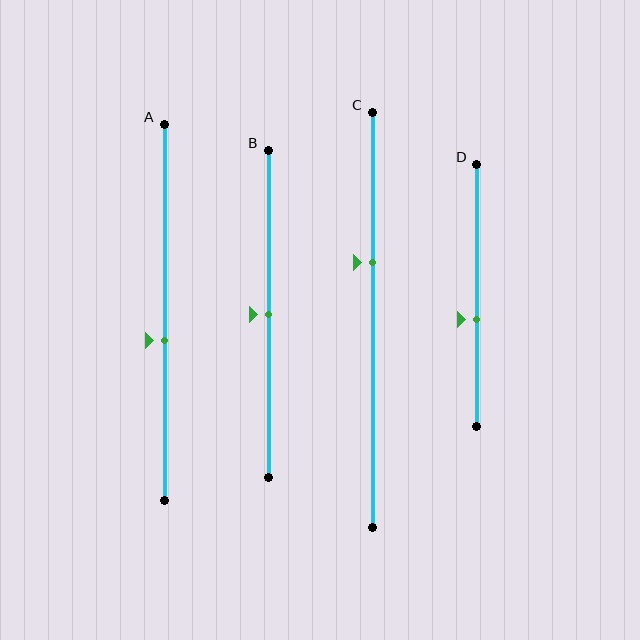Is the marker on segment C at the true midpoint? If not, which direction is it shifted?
No, the marker on segment C is shifted upward by about 14% of the segment length.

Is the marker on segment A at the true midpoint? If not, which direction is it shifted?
No, the marker on segment A is shifted downward by about 8% of the segment length.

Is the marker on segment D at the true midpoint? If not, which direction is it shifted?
No, the marker on segment D is shifted downward by about 9% of the segment length.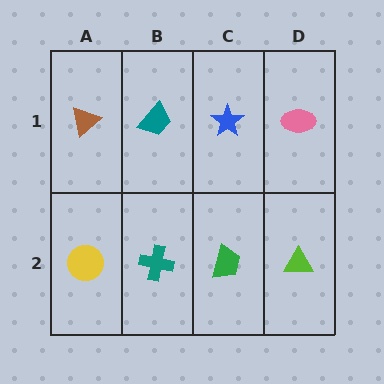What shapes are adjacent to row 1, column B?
A teal cross (row 2, column B), a brown triangle (row 1, column A), a blue star (row 1, column C).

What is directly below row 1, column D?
A lime triangle.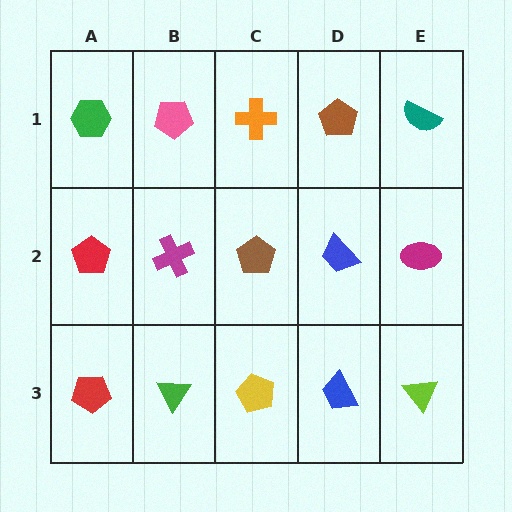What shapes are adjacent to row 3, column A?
A red pentagon (row 2, column A), a green triangle (row 3, column B).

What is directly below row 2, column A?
A red pentagon.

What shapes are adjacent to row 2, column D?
A brown pentagon (row 1, column D), a blue trapezoid (row 3, column D), a brown pentagon (row 2, column C), a magenta ellipse (row 2, column E).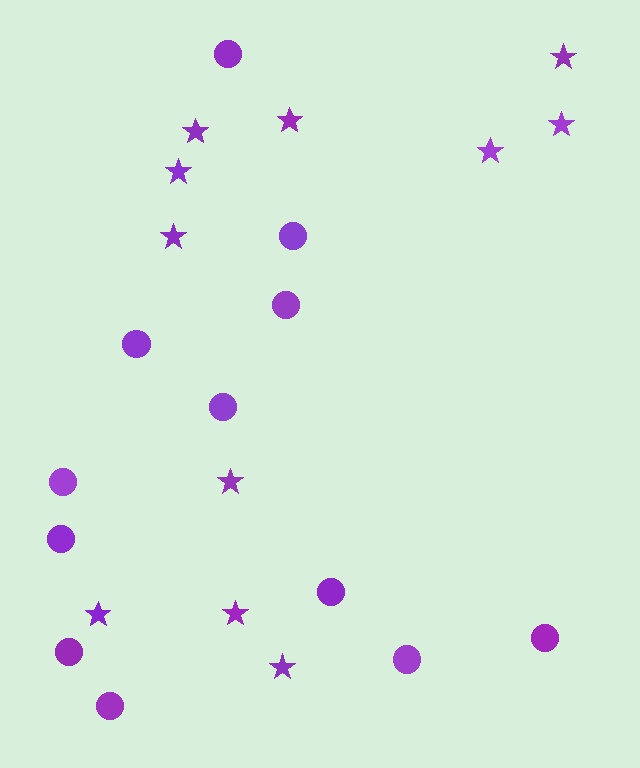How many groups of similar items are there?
There are 2 groups: one group of stars (11) and one group of circles (12).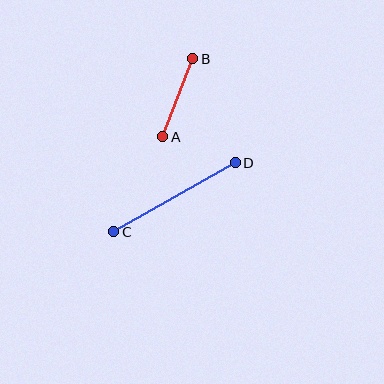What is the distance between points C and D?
The distance is approximately 139 pixels.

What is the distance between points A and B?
The distance is approximately 84 pixels.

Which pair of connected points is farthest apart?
Points C and D are farthest apart.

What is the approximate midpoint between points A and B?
The midpoint is at approximately (178, 98) pixels.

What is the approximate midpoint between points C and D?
The midpoint is at approximately (174, 197) pixels.